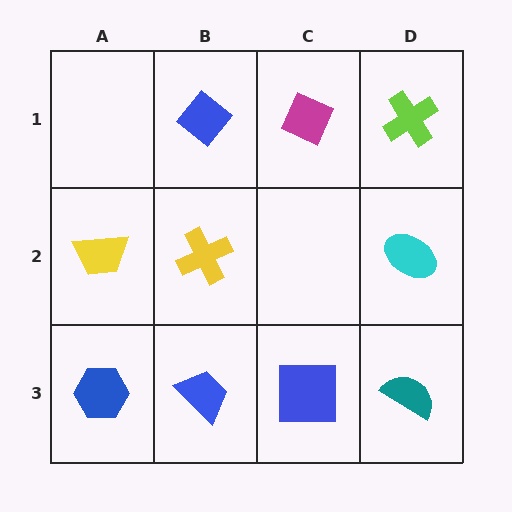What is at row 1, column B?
A blue diamond.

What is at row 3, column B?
A blue trapezoid.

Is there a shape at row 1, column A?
No, that cell is empty.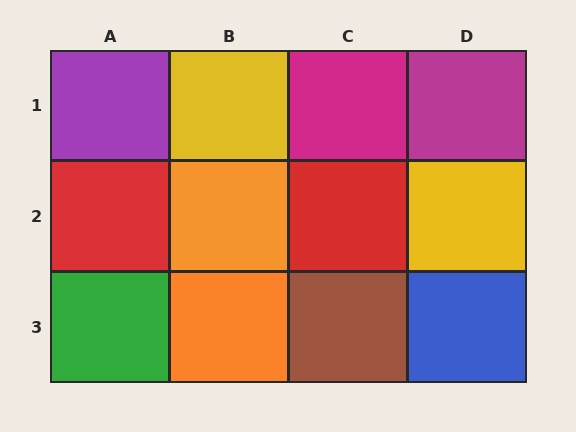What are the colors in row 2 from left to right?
Red, orange, red, yellow.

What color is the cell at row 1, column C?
Magenta.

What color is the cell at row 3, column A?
Green.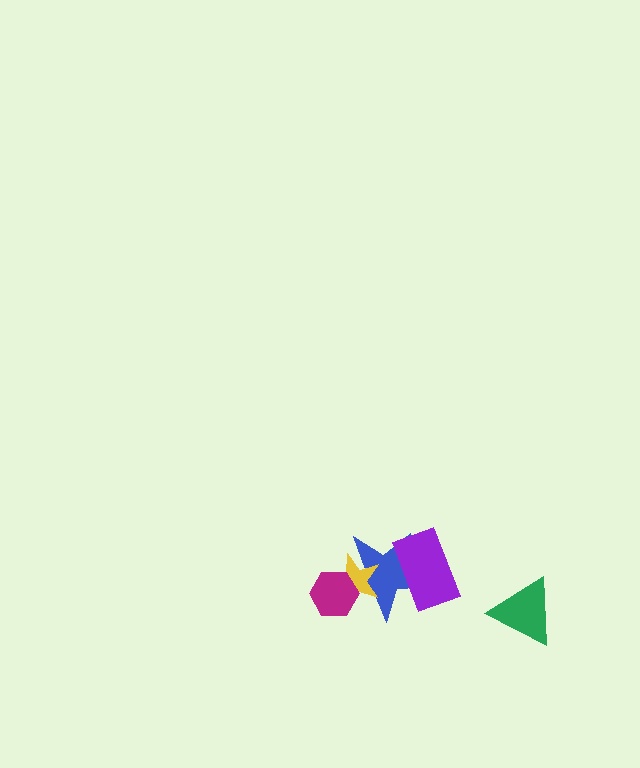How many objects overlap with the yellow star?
2 objects overlap with the yellow star.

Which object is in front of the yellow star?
The magenta hexagon is in front of the yellow star.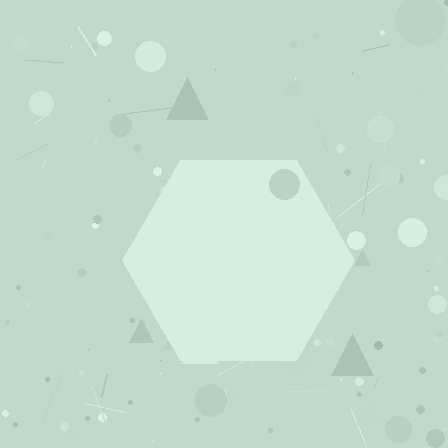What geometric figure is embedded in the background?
A hexagon is embedded in the background.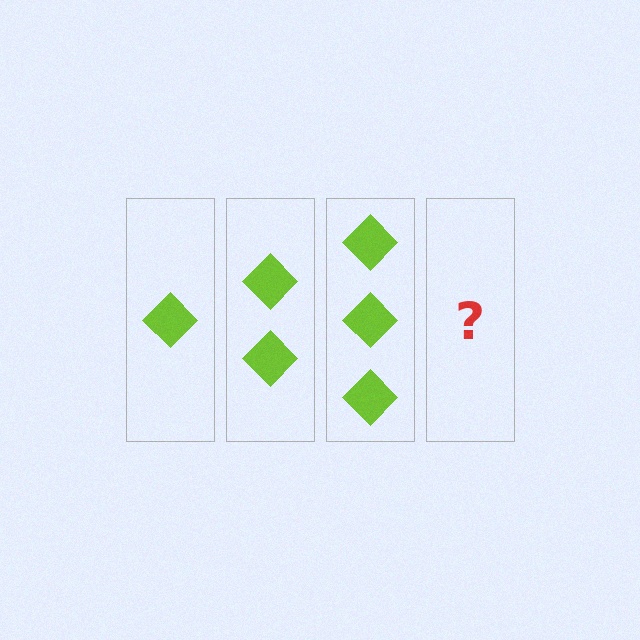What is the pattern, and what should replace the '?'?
The pattern is that each step adds one more diamond. The '?' should be 4 diamonds.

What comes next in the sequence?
The next element should be 4 diamonds.